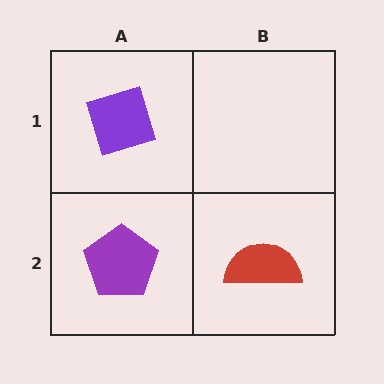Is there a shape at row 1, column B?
No, that cell is empty.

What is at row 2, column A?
A purple pentagon.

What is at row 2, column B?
A red semicircle.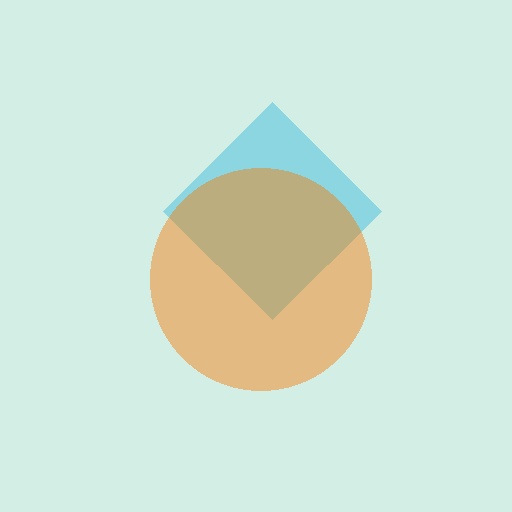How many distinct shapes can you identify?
There are 2 distinct shapes: a cyan diamond, an orange circle.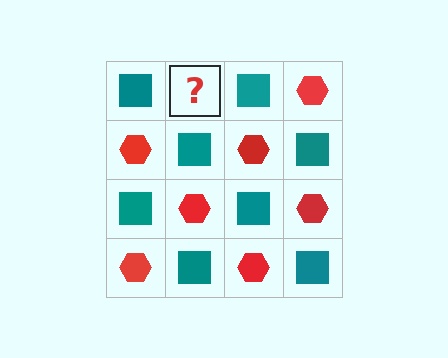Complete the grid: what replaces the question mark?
The question mark should be replaced with a red hexagon.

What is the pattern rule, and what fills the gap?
The rule is that it alternates teal square and red hexagon in a checkerboard pattern. The gap should be filled with a red hexagon.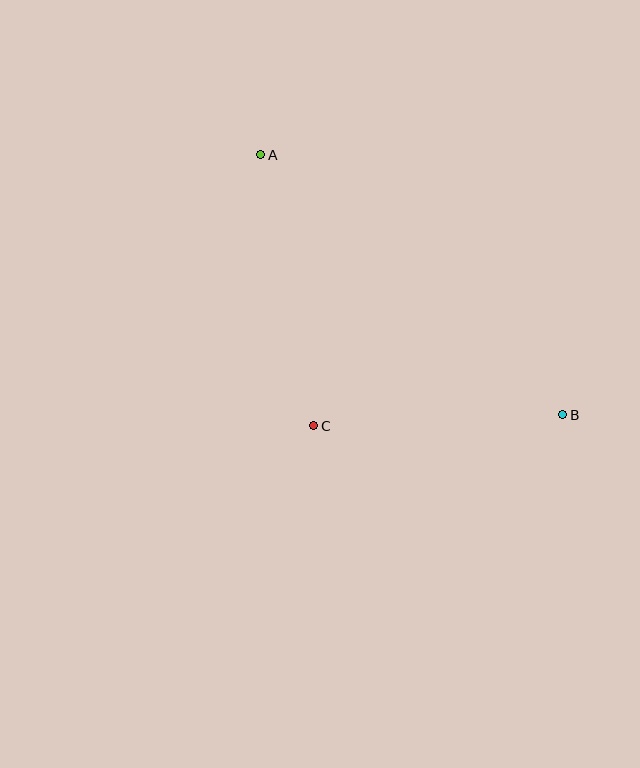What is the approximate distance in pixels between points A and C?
The distance between A and C is approximately 276 pixels.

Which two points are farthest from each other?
Points A and B are farthest from each other.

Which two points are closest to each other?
Points B and C are closest to each other.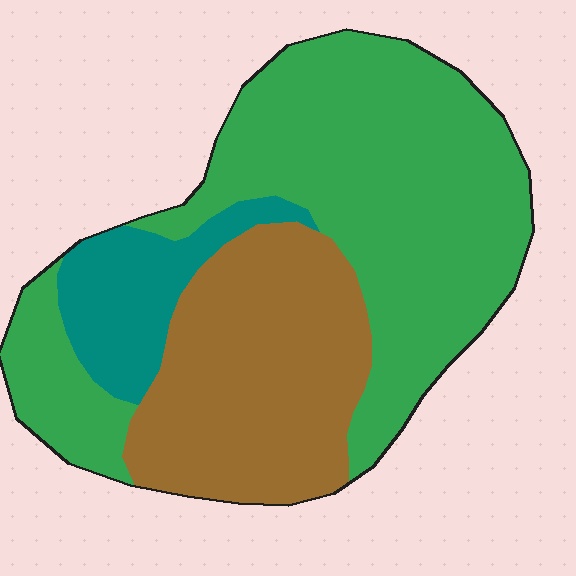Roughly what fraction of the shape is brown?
Brown covers around 30% of the shape.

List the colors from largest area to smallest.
From largest to smallest: green, brown, teal.